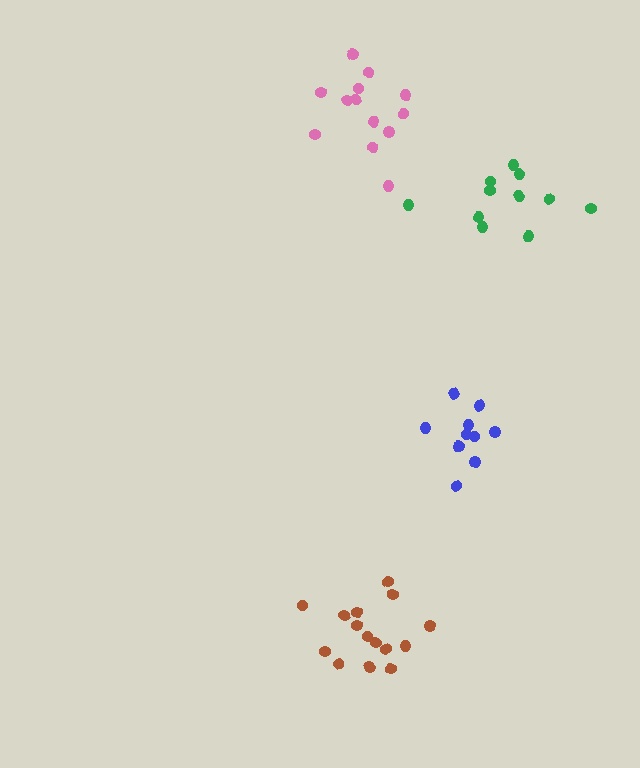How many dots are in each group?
Group 1: 13 dots, Group 2: 11 dots, Group 3: 15 dots, Group 4: 10 dots (49 total).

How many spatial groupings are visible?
There are 4 spatial groupings.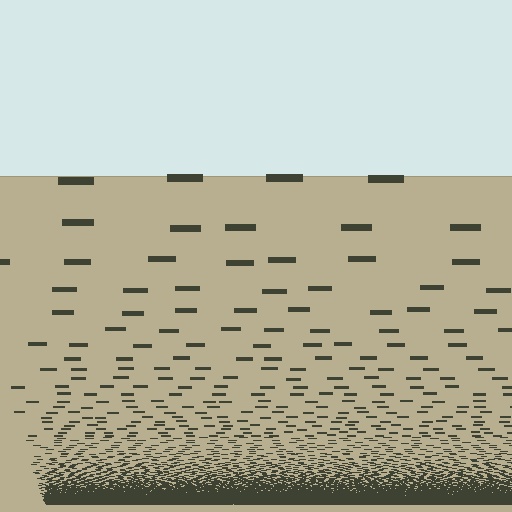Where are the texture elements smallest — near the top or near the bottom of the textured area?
Near the bottom.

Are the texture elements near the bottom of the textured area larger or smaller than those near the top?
Smaller. The gradient is inverted — elements near the bottom are smaller and denser.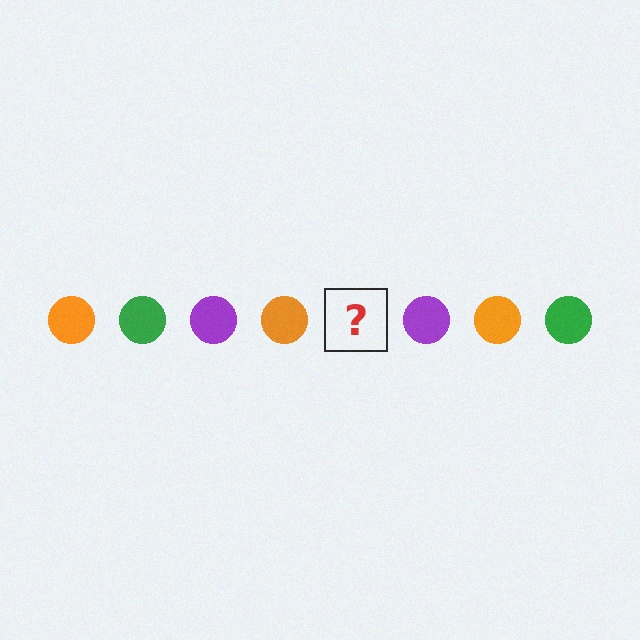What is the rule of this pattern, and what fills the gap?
The rule is that the pattern cycles through orange, green, purple circles. The gap should be filled with a green circle.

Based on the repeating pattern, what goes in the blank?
The blank should be a green circle.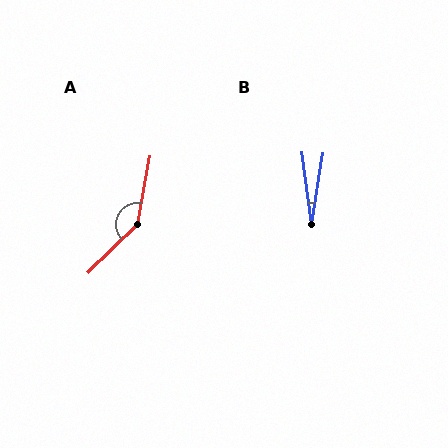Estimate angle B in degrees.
Approximately 17 degrees.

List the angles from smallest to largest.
B (17°), A (145°).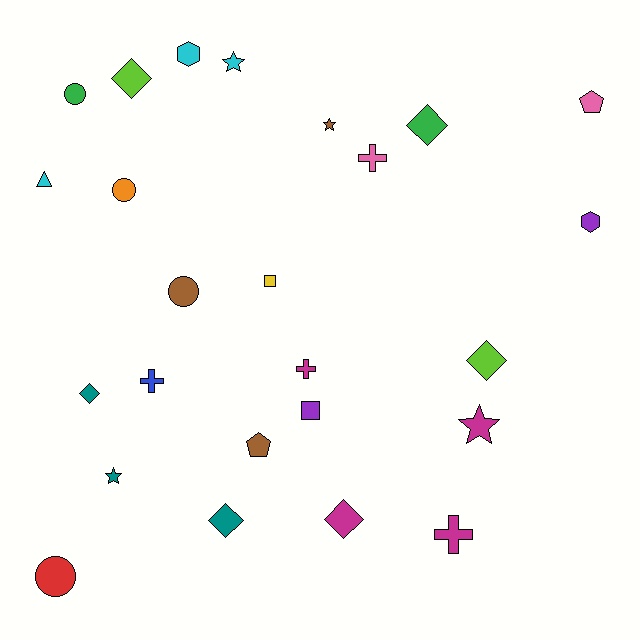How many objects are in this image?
There are 25 objects.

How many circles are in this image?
There are 4 circles.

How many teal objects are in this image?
There are 3 teal objects.